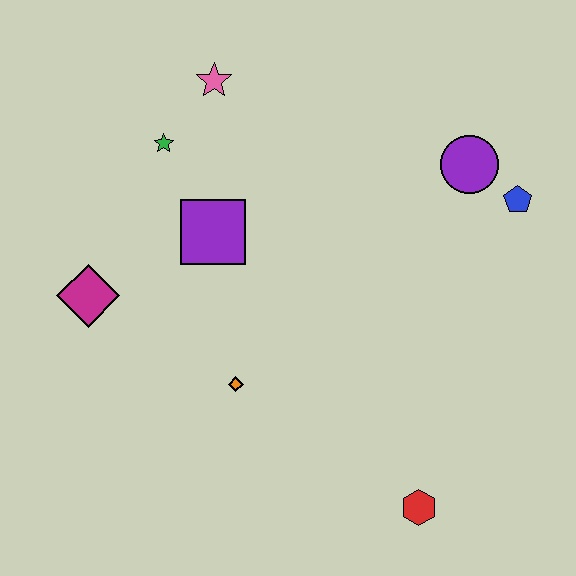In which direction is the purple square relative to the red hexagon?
The purple square is above the red hexagon.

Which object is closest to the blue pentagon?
The purple circle is closest to the blue pentagon.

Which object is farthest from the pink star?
The red hexagon is farthest from the pink star.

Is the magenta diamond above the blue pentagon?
No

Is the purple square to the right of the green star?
Yes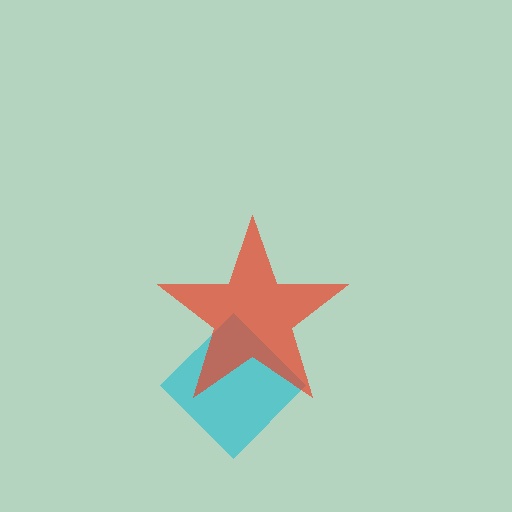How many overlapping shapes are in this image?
There are 2 overlapping shapes in the image.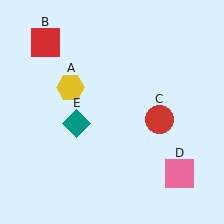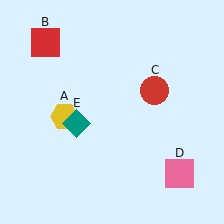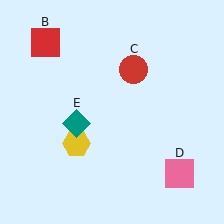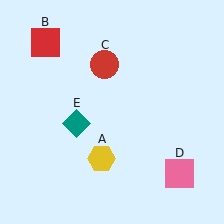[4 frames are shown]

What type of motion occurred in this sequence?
The yellow hexagon (object A), red circle (object C) rotated counterclockwise around the center of the scene.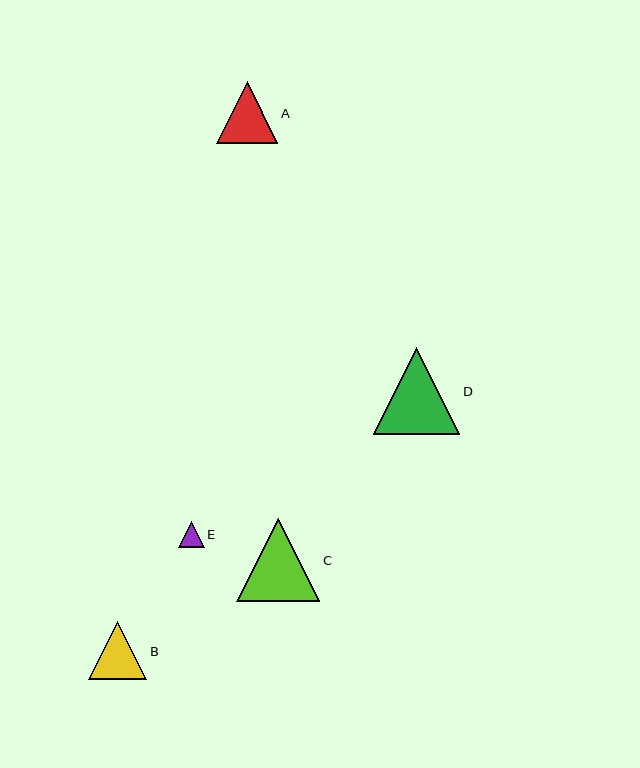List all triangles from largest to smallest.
From largest to smallest: D, C, A, B, E.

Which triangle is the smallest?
Triangle E is the smallest with a size of approximately 26 pixels.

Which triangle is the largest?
Triangle D is the largest with a size of approximately 86 pixels.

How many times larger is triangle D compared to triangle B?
Triangle D is approximately 1.5 times the size of triangle B.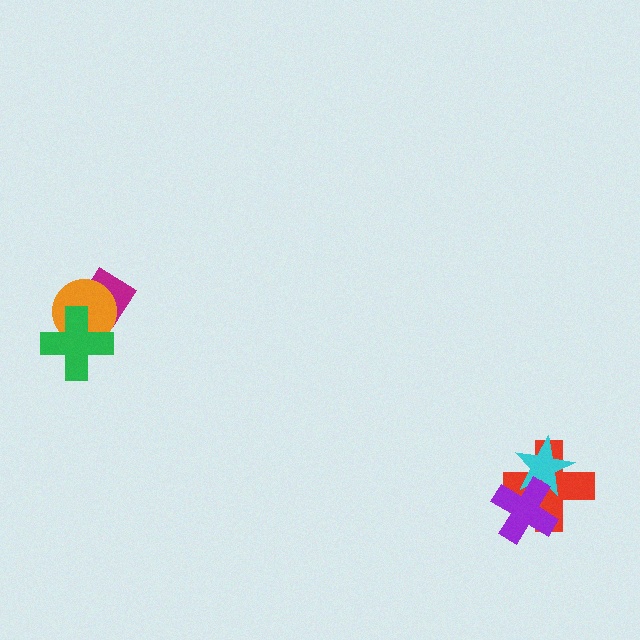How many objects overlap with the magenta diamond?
2 objects overlap with the magenta diamond.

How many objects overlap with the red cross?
2 objects overlap with the red cross.